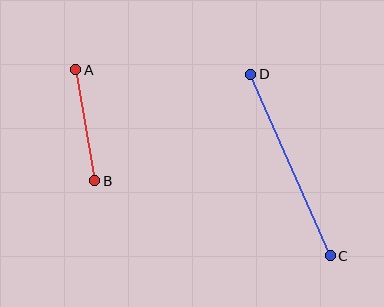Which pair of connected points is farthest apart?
Points C and D are farthest apart.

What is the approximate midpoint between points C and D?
The midpoint is at approximately (291, 165) pixels.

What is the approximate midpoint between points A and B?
The midpoint is at approximately (85, 125) pixels.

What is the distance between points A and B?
The distance is approximately 113 pixels.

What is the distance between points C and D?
The distance is approximately 198 pixels.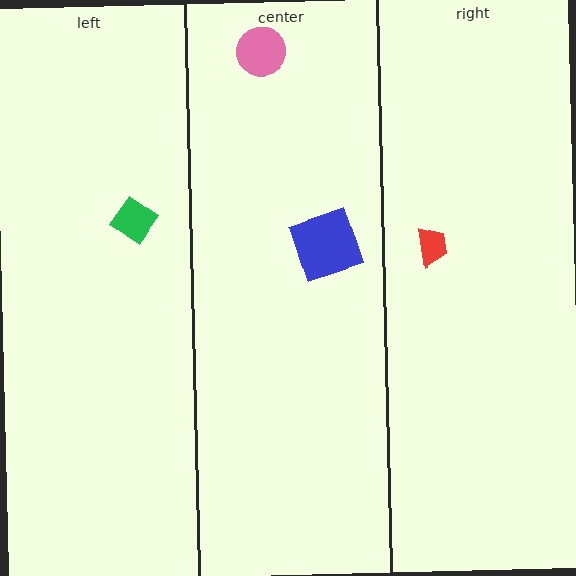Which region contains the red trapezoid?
The right region.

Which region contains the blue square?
The center region.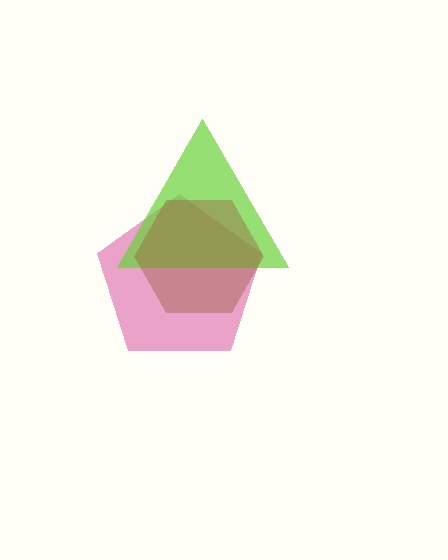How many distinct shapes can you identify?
There are 3 distinct shapes: a magenta pentagon, a lime triangle, a brown hexagon.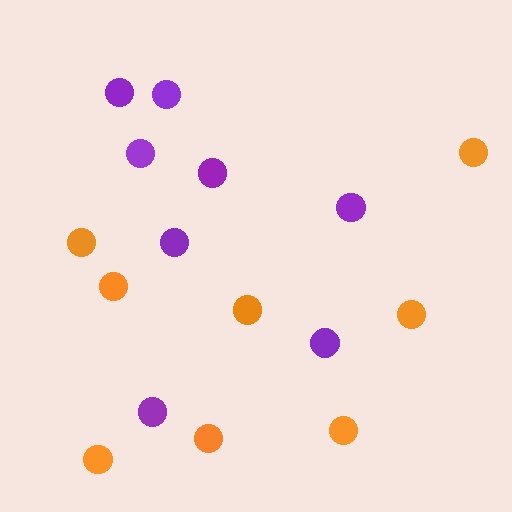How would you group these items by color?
There are 2 groups: one group of purple circles (8) and one group of orange circles (8).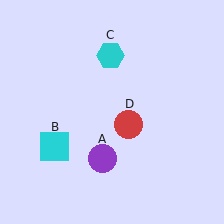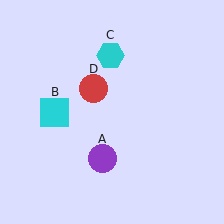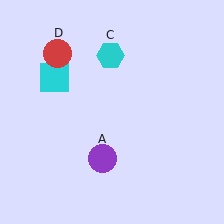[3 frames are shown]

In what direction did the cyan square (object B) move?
The cyan square (object B) moved up.